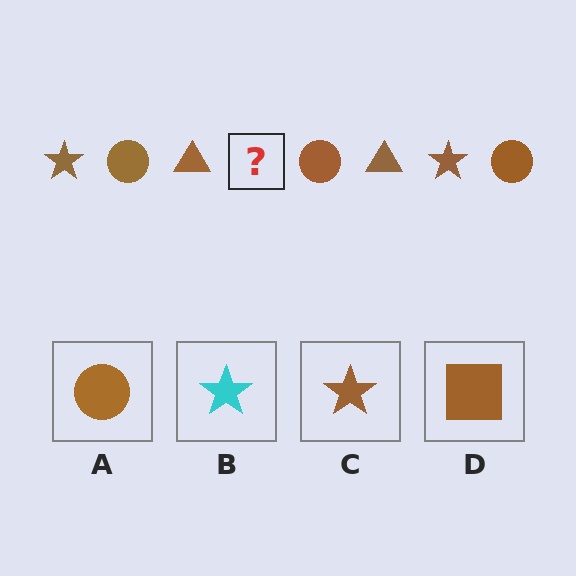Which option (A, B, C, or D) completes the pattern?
C.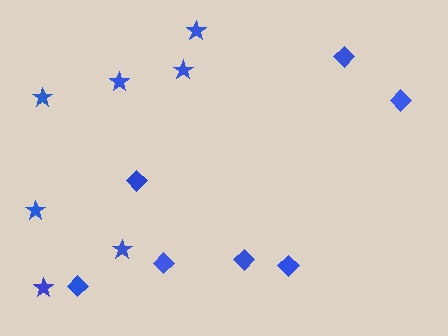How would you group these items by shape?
There are 2 groups: one group of diamonds (7) and one group of stars (7).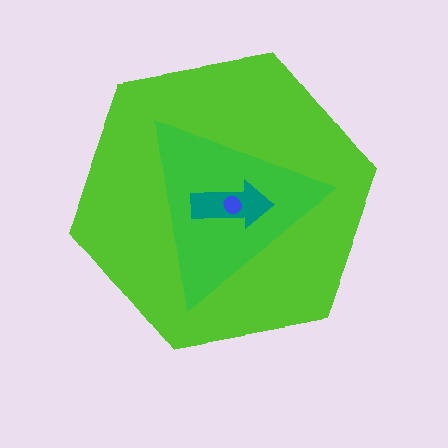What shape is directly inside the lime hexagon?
The green triangle.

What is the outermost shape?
The lime hexagon.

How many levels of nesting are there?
4.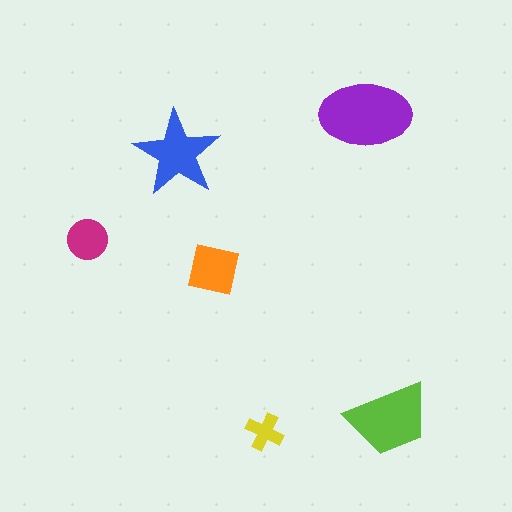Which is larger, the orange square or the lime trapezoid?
The lime trapezoid.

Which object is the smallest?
The yellow cross.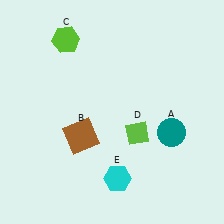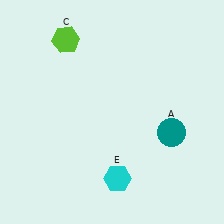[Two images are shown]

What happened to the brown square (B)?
The brown square (B) was removed in Image 2. It was in the bottom-left area of Image 1.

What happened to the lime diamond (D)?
The lime diamond (D) was removed in Image 2. It was in the bottom-right area of Image 1.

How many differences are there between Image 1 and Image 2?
There are 2 differences between the two images.